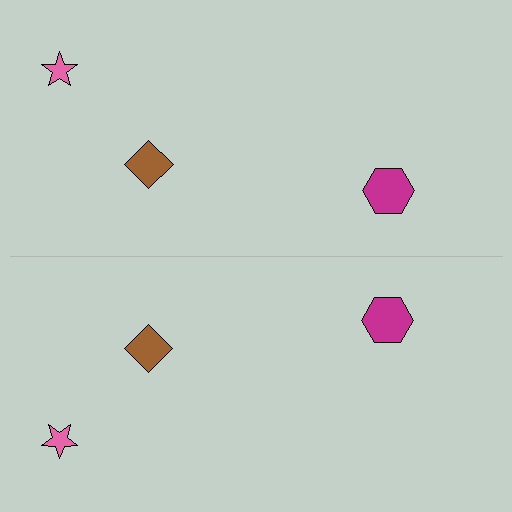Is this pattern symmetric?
Yes, this pattern has bilateral (reflection) symmetry.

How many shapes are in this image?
There are 6 shapes in this image.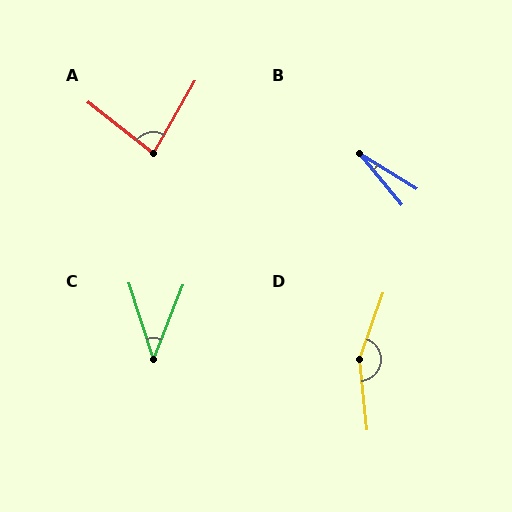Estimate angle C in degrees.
Approximately 39 degrees.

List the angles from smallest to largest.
B (19°), C (39°), A (82°), D (155°).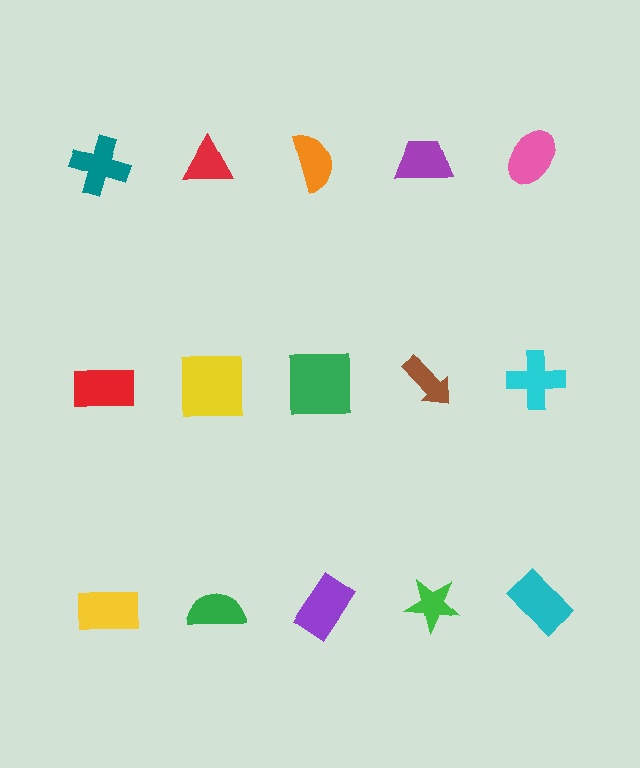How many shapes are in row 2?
5 shapes.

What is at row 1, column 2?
A red triangle.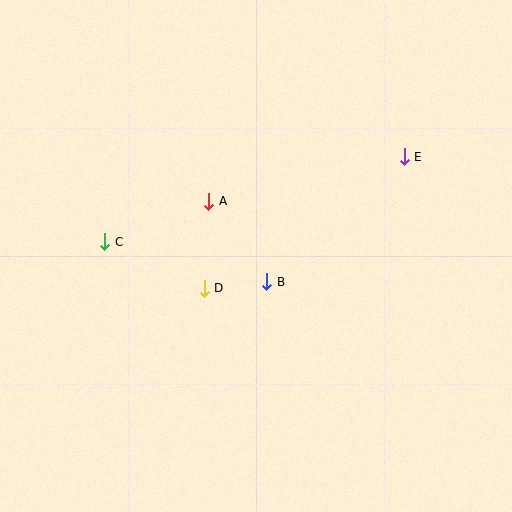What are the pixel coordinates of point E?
Point E is at (404, 157).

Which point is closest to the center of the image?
Point B at (267, 282) is closest to the center.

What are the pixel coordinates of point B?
Point B is at (267, 282).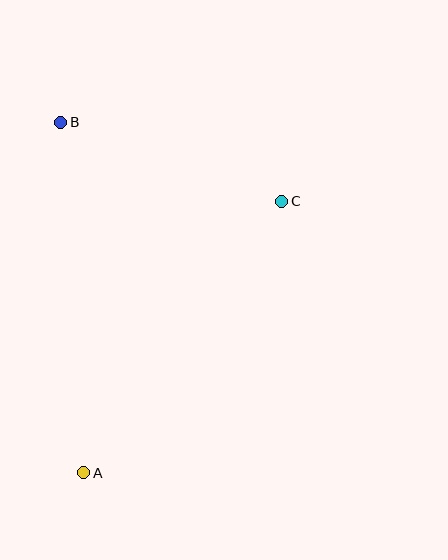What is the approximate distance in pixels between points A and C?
The distance between A and C is approximately 336 pixels.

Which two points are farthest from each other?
Points A and B are farthest from each other.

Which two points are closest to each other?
Points B and C are closest to each other.